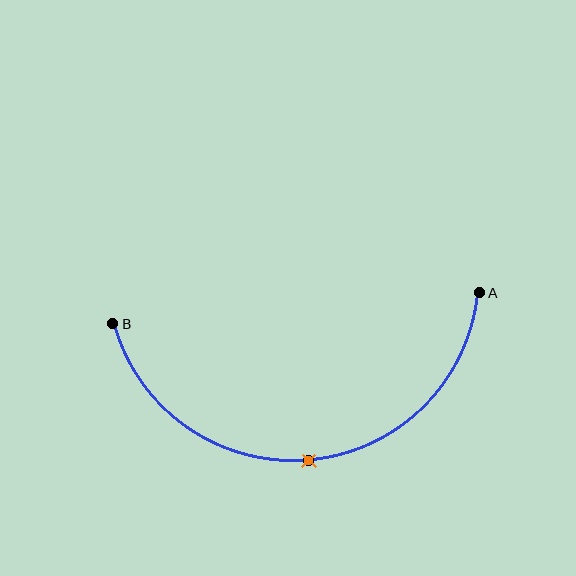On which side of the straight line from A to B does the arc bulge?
The arc bulges below the straight line connecting A and B.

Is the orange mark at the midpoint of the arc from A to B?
Yes. The orange mark lies on the arc at equal arc-length from both A and B — it is the arc midpoint.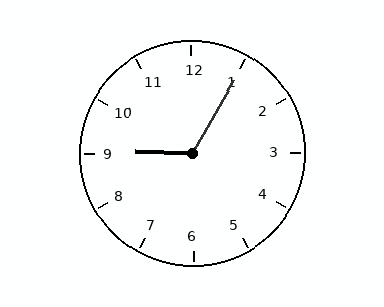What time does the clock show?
9:05.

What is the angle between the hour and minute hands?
Approximately 118 degrees.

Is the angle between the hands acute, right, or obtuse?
It is obtuse.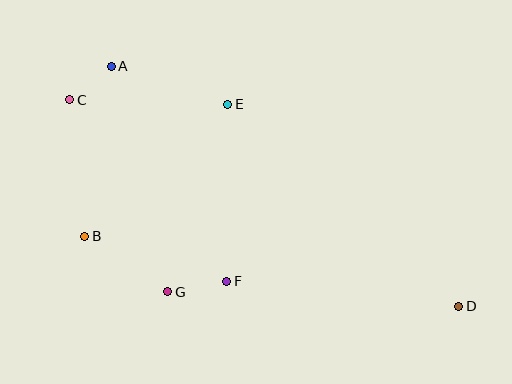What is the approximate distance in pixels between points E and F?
The distance between E and F is approximately 177 pixels.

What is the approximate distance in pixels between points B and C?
The distance between B and C is approximately 137 pixels.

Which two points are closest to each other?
Points A and C are closest to each other.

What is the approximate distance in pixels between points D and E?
The distance between D and E is approximately 307 pixels.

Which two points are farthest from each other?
Points C and D are farthest from each other.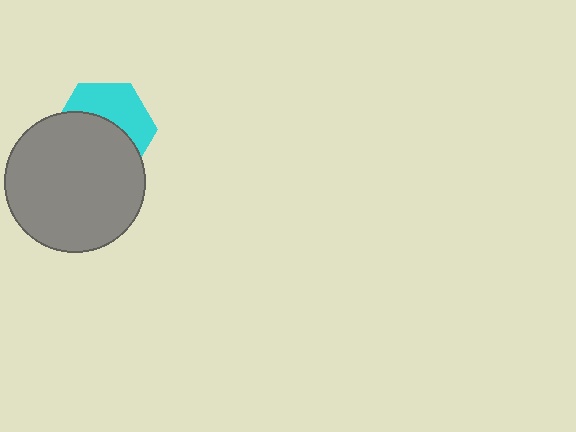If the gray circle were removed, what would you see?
You would see the complete cyan hexagon.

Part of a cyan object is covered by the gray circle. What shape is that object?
It is a hexagon.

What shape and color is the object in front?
The object in front is a gray circle.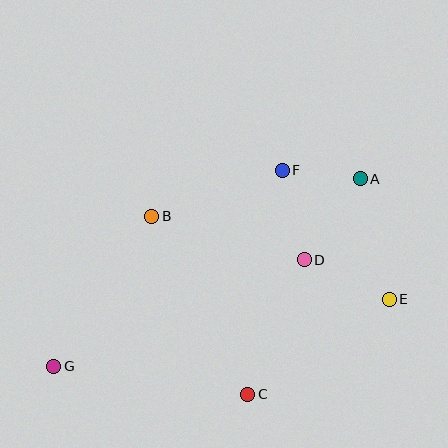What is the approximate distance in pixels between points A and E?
The distance between A and E is approximately 124 pixels.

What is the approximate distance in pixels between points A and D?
The distance between A and D is approximately 98 pixels.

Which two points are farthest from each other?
Points A and G are farthest from each other.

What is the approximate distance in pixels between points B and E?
The distance between B and E is approximately 252 pixels.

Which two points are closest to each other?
Points A and F are closest to each other.